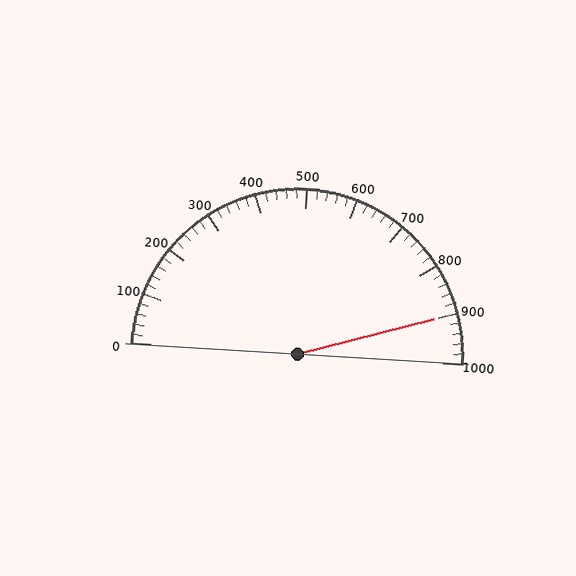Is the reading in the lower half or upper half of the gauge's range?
The reading is in the upper half of the range (0 to 1000).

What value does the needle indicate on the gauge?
The needle indicates approximately 900.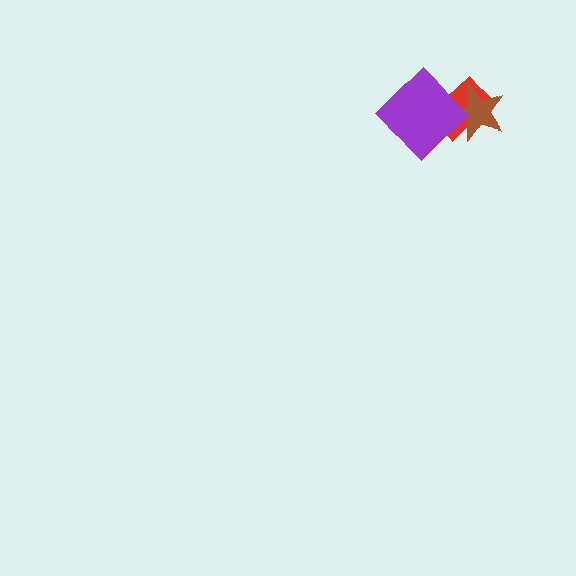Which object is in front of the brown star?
The purple diamond is in front of the brown star.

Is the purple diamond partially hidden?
No, no other shape covers it.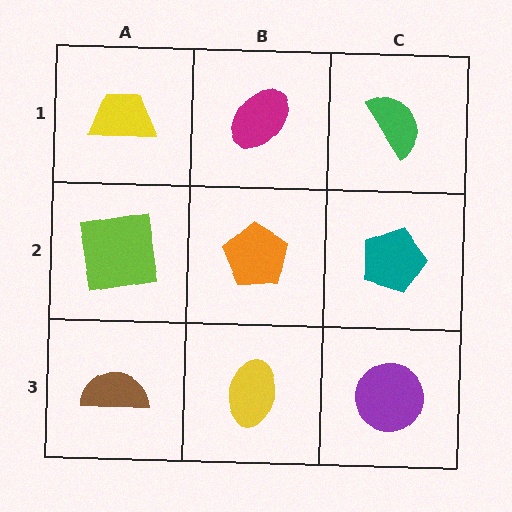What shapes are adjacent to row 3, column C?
A teal pentagon (row 2, column C), a yellow ellipse (row 3, column B).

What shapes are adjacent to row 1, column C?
A teal pentagon (row 2, column C), a magenta ellipse (row 1, column B).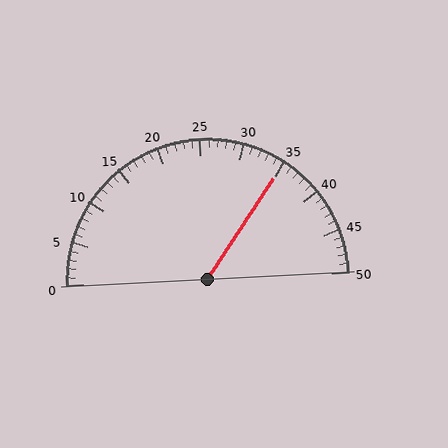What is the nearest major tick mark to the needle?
The nearest major tick mark is 35.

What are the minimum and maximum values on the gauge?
The gauge ranges from 0 to 50.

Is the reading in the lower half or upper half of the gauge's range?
The reading is in the upper half of the range (0 to 50).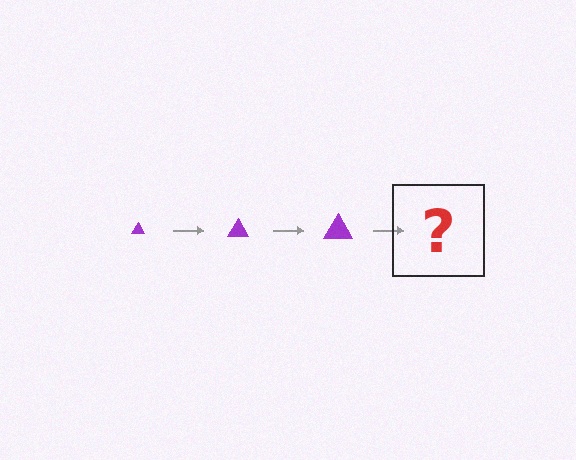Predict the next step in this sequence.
The next step is a purple triangle, larger than the previous one.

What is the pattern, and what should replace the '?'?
The pattern is that the triangle gets progressively larger each step. The '?' should be a purple triangle, larger than the previous one.